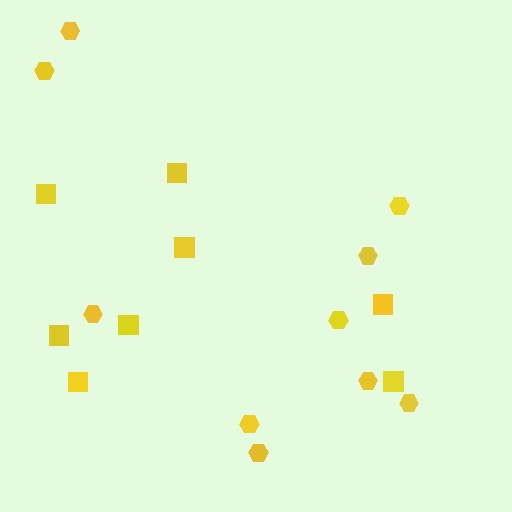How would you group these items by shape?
There are 2 groups: one group of squares (8) and one group of hexagons (10).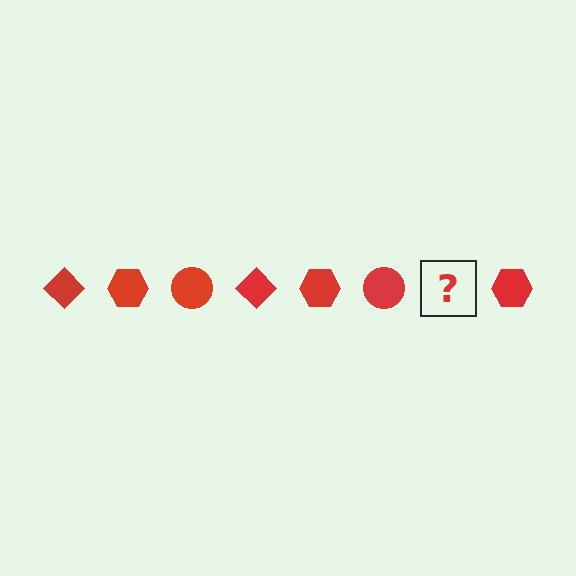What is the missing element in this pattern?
The missing element is a red diamond.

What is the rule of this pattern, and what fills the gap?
The rule is that the pattern cycles through diamond, hexagon, circle shapes in red. The gap should be filled with a red diamond.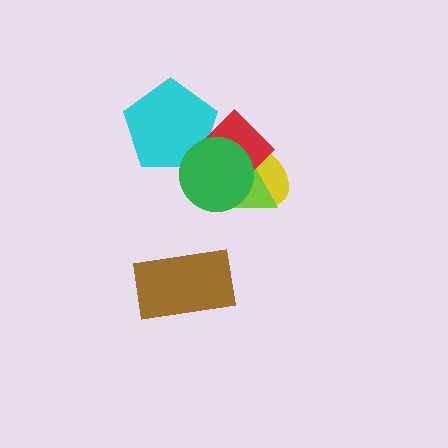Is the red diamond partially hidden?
Yes, it is partially covered by another shape.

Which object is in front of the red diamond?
The green circle is in front of the red diamond.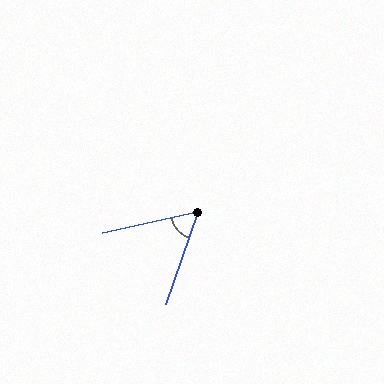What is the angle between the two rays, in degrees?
Approximately 59 degrees.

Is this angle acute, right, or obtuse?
It is acute.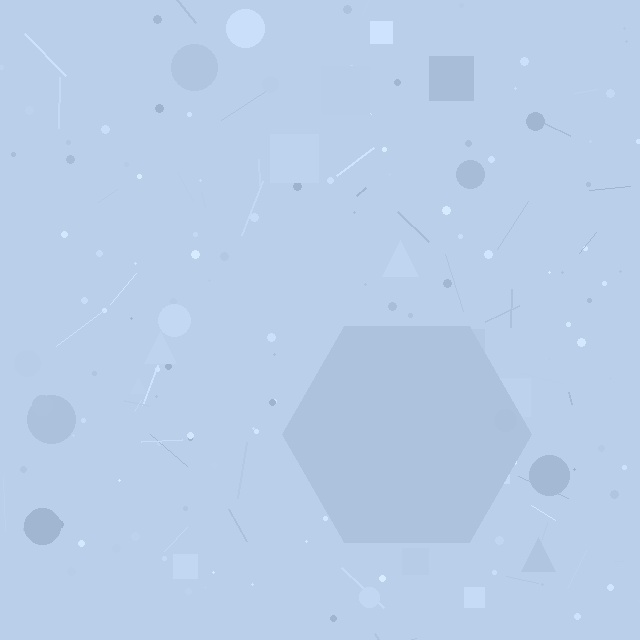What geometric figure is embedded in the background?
A hexagon is embedded in the background.